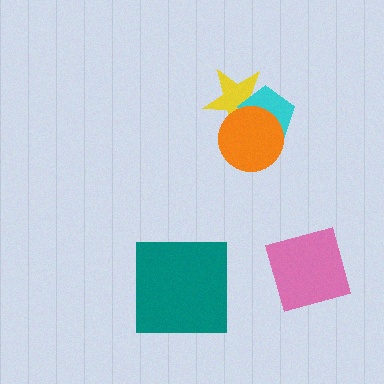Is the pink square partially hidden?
No, no other shape covers it.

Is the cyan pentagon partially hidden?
Yes, it is partially covered by another shape.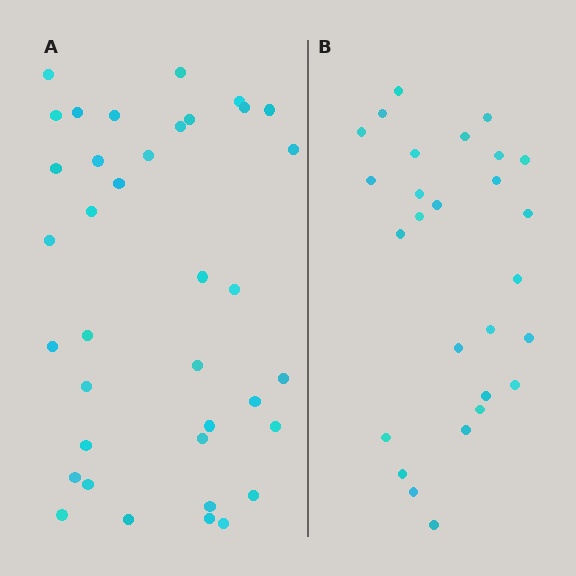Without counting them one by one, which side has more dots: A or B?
Region A (the left region) has more dots.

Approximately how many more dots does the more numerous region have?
Region A has roughly 10 or so more dots than region B.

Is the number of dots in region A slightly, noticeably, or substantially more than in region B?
Region A has noticeably more, but not dramatically so. The ratio is roughly 1.4 to 1.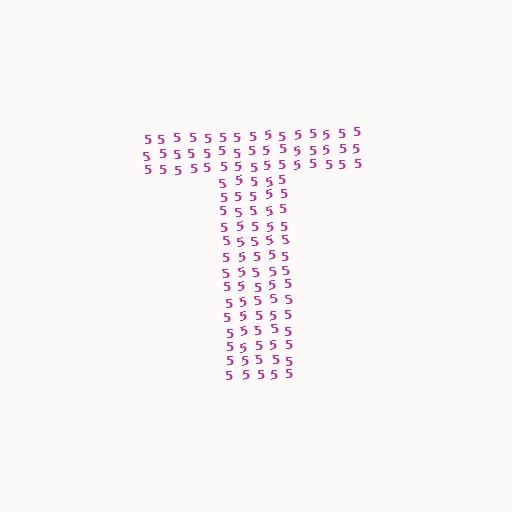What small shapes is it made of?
It is made of small digit 5's.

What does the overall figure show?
The overall figure shows the letter T.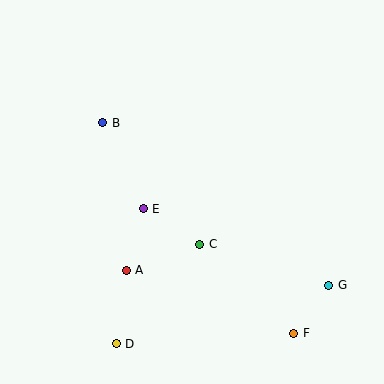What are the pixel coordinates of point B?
Point B is at (103, 123).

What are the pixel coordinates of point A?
Point A is at (126, 270).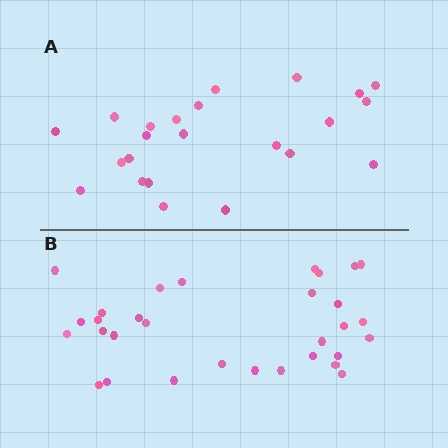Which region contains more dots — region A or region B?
Region B (the bottom region) has more dots.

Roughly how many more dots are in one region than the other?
Region B has roughly 8 or so more dots than region A.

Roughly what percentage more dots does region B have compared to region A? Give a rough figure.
About 35% more.